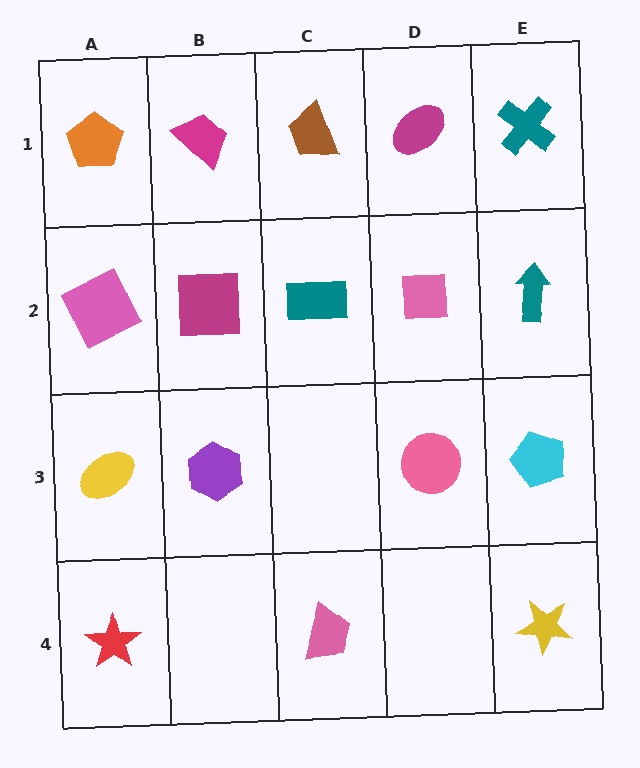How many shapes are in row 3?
4 shapes.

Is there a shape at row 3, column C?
No, that cell is empty.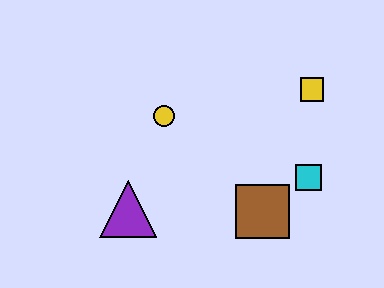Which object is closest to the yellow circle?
The purple triangle is closest to the yellow circle.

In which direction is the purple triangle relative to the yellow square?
The purple triangle is to the left of the yellow square.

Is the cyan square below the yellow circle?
Yes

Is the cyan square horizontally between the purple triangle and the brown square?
No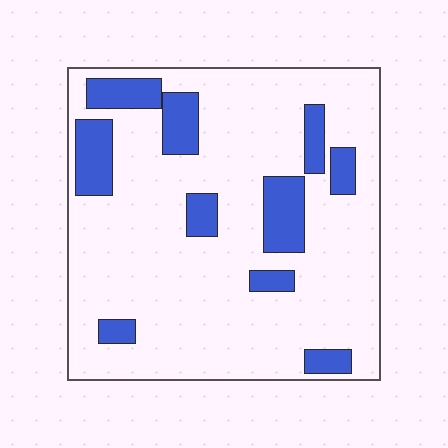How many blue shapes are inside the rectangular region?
10.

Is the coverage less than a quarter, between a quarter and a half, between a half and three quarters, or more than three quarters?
Less than a quarter.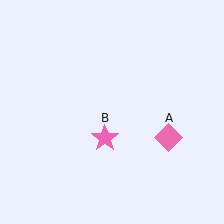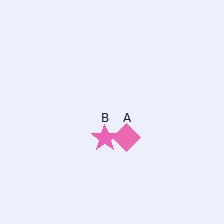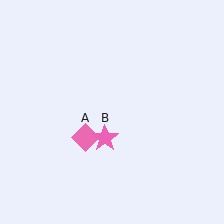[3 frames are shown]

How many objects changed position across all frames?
1 object changed position: pink diamond (object A).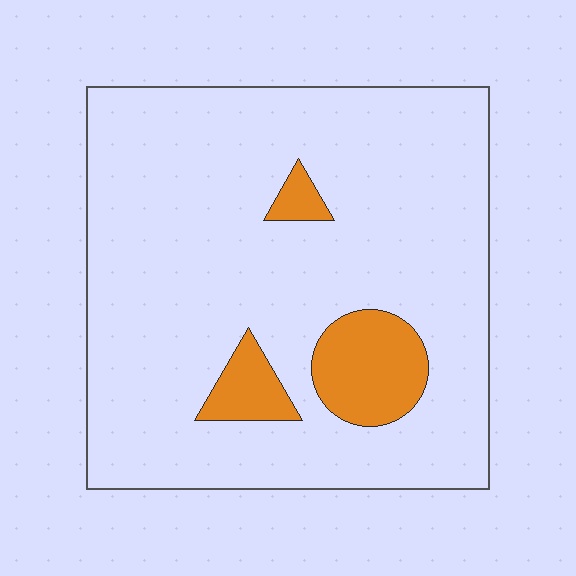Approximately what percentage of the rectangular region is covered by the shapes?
Approximately 10%.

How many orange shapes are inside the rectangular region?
3.